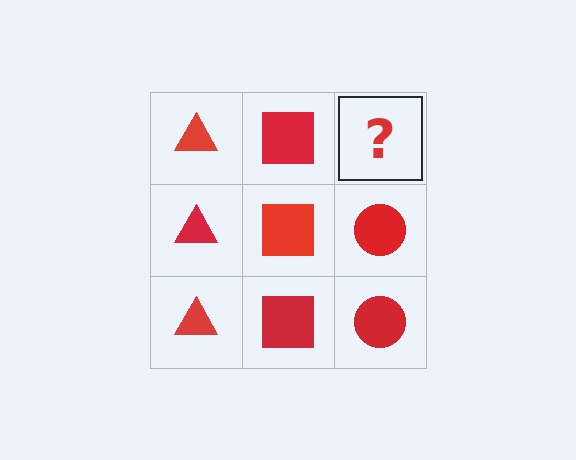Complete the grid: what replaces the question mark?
The question mark should be replaced with a red circle.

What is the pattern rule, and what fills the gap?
The rule is that each column has a consistent shape. The gap should be filled with a red circle.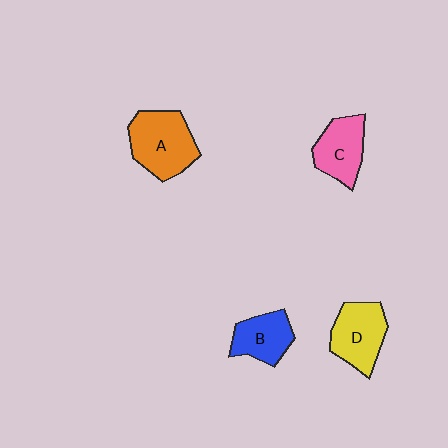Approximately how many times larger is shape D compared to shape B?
Approximately 1.2 times.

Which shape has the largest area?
Shape A (orange).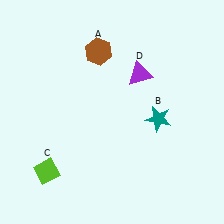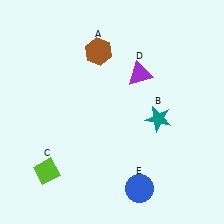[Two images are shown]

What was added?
A blue circle (E) was added in Image 2.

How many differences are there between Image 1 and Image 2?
There is 1 difference between the two images.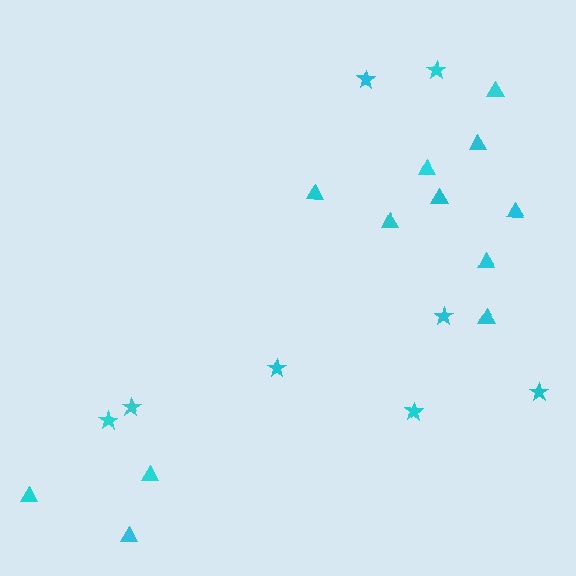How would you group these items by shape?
There are 2 groups: one group of stars (8) and one group of triangles (12).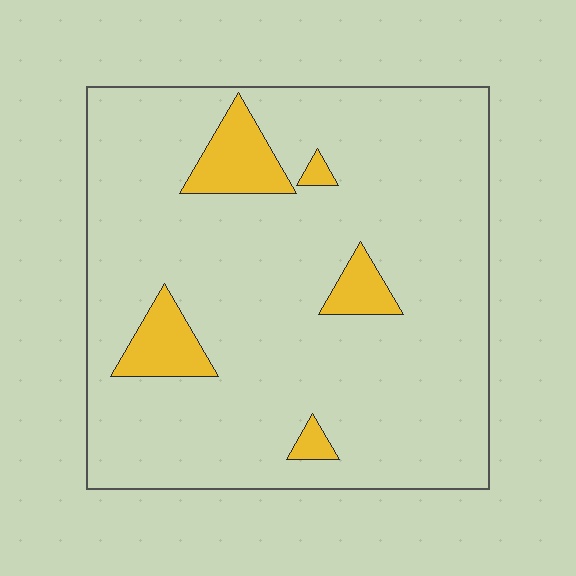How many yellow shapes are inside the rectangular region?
5.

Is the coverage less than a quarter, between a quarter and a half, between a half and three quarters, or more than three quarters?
Less than a quarter.